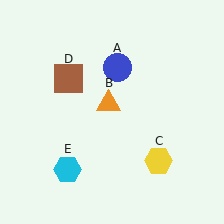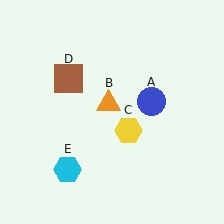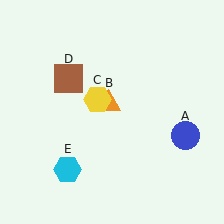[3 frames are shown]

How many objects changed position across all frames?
2 objects changed position: blue circle (object A), yellow hexagon (object C).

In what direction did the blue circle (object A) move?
The blue circle (object A) moved down and to the right.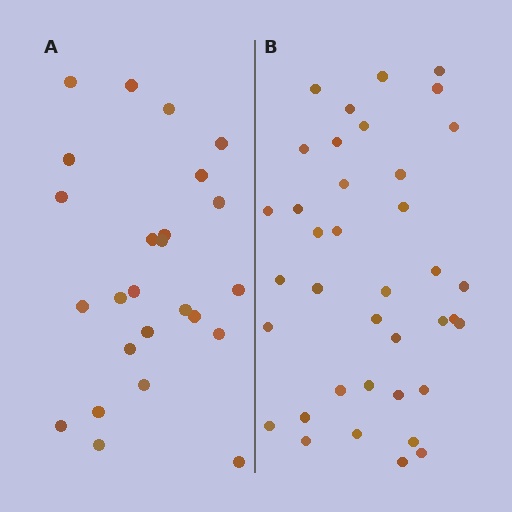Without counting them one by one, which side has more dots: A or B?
Region B (the right region) has more dots.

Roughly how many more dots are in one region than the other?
Region B has approximately 15 more dots than region A.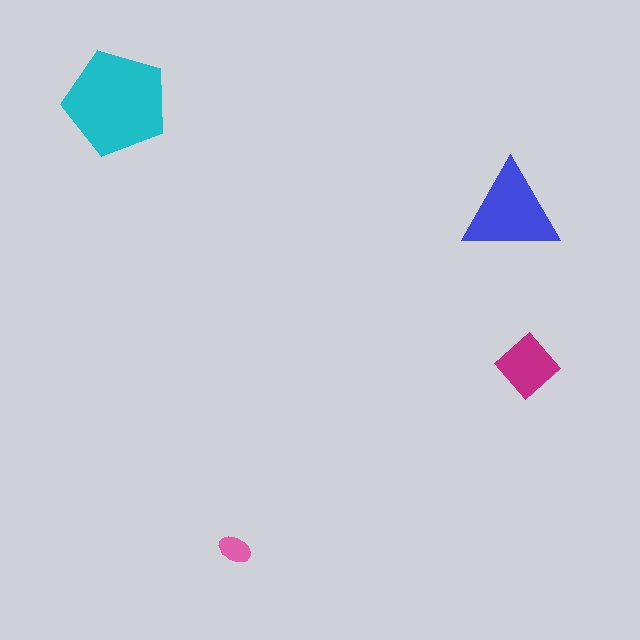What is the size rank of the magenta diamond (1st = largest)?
3rd.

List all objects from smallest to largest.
The pink ellipse, the magenta diamond, the blue triangle, the cyan pentagon.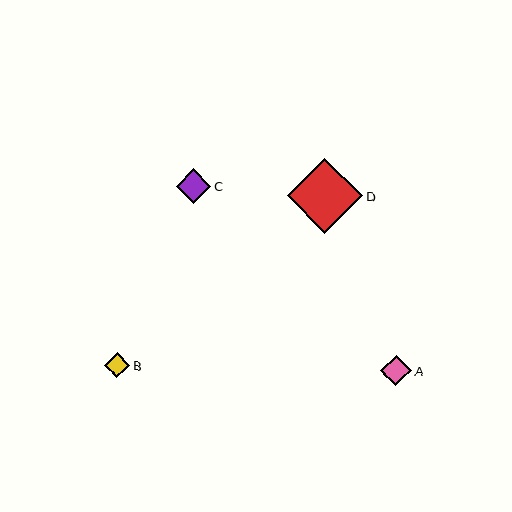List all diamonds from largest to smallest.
From largest to smallest: D, C, A, B.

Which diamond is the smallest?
Diamond B is the smallest with a size of approximately 25 pixels.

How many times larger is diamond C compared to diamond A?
Diamond C is approximately 1.1 times the size of diamond A.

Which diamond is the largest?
Diamond D is the largest with a size of approximately 75 pixels.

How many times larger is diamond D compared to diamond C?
Diamond D is approximately 2.2 times the size of diamond C.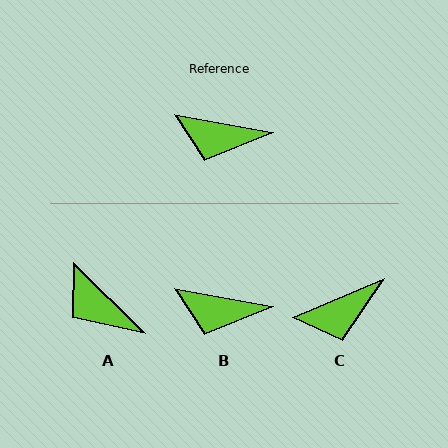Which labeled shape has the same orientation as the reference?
B.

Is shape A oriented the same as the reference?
No, it is off by about 34 degrees.